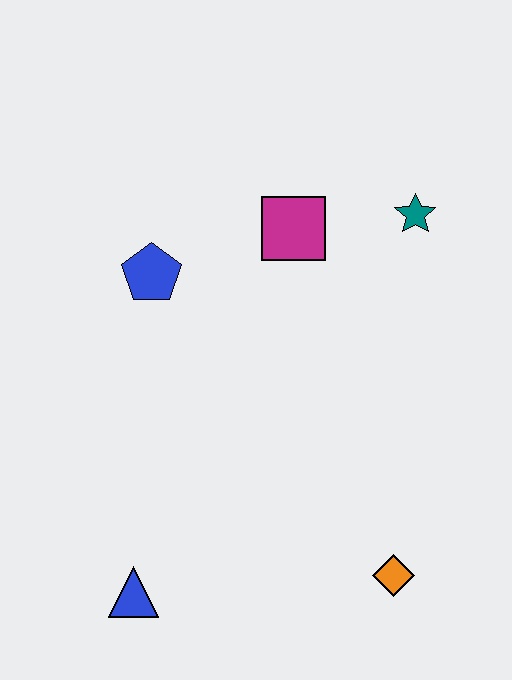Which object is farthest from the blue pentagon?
The orange diamond is farthest from the blue pentagon.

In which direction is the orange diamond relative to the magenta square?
The orange diamond is below the magenta square.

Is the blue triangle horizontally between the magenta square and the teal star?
No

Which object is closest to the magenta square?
The teal star is closest to the magenta square.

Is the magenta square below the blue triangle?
No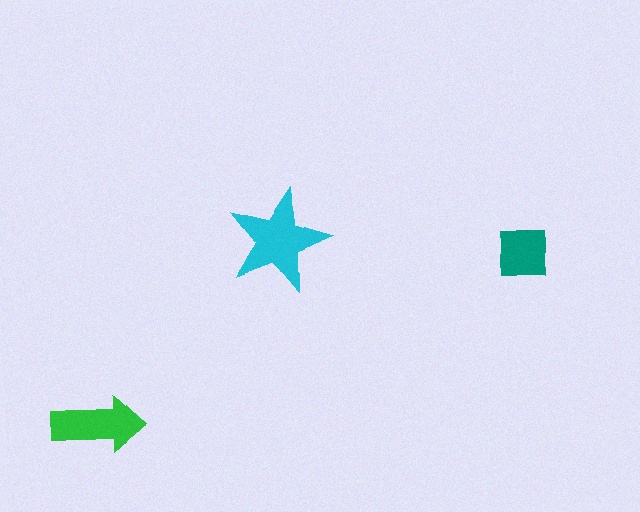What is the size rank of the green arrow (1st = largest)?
2nd.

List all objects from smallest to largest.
The teal square, the green arrow, the cyan star.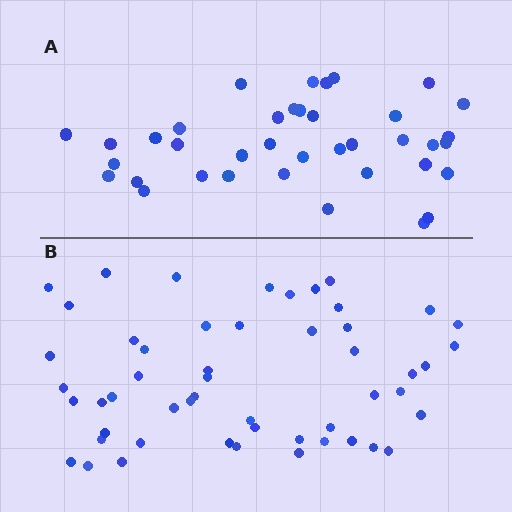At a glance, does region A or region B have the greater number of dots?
Region B (the bottom region) has more dots.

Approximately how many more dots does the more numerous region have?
Region B has approximately 15 more dots than region A.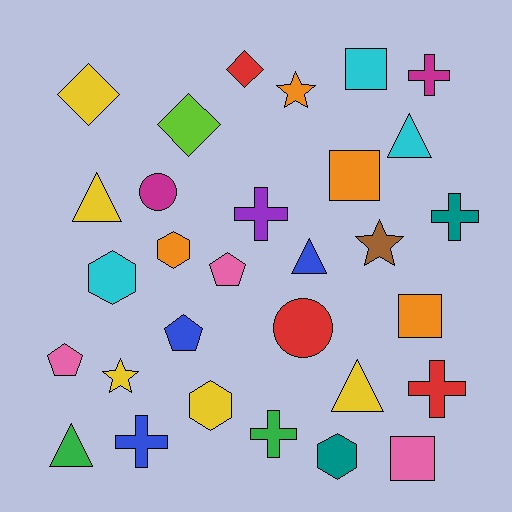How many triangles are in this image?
There are 5 triangles.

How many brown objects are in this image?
There is 1 brown object.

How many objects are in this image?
There are 30 objects.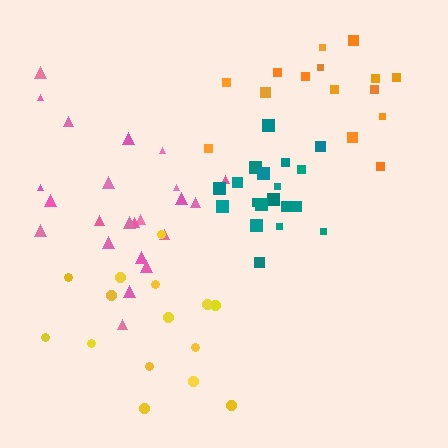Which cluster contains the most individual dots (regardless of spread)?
Pink (23).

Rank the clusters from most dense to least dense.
teal, pink, orange, yellow.